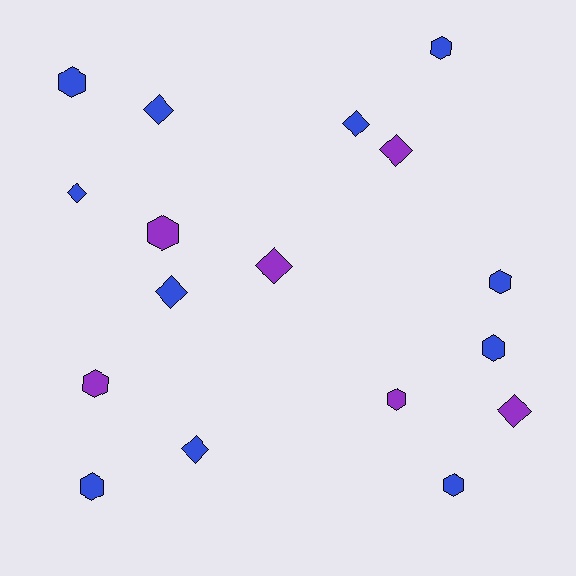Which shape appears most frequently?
Hexagon, with 9 objects.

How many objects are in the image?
There are 17 objects.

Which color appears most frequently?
Blue, with 11 objects.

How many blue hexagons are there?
There are 6 blue hexagons.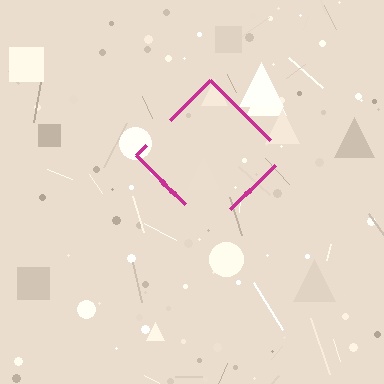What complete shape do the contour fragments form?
The contour fragments form a diamond.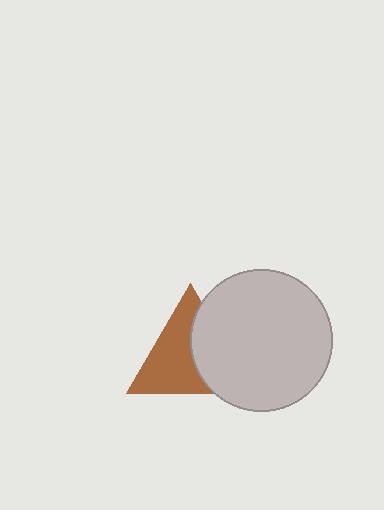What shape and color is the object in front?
The object in front is a light gray circle.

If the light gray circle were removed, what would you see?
You would see the complete brown triangle.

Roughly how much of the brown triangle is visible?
About half of it is visible (roughly 58%).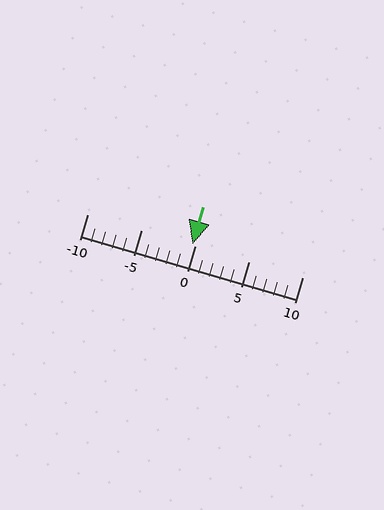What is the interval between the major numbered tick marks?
The major tick marks are spaced 5 units apart.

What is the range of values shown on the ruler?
The ruler shows values from -10 to 10.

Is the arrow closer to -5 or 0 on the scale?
The arrow is closer to 0.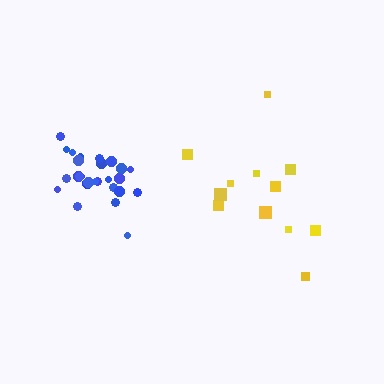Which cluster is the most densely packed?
Blue.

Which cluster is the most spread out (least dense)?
Yellow.